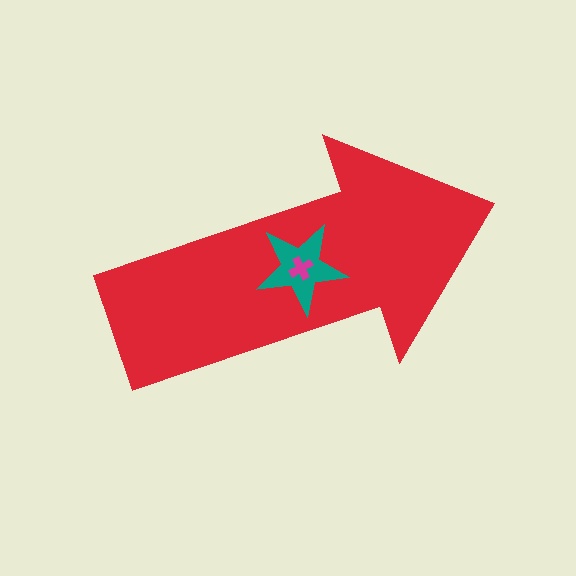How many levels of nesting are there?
3.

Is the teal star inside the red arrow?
Yes.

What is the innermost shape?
The magenta cross.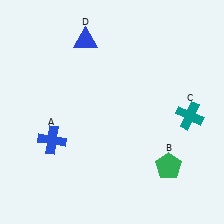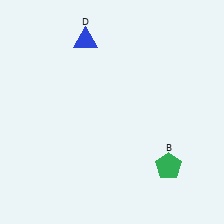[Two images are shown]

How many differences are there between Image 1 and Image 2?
There are 2 differences between the two images.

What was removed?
The blue cross (A), the teal cross (C) were removed in Image 2.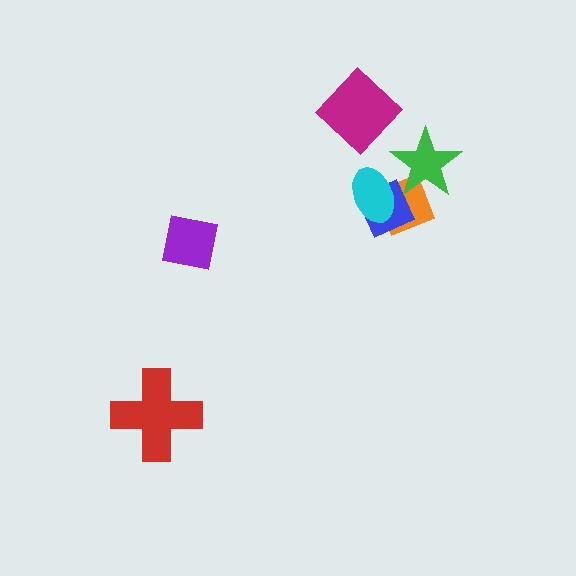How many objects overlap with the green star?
2 objects overlap with the green star.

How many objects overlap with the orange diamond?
3 objects overlap with the orange diamond.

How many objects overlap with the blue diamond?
3 objects overlap with the blue diamond.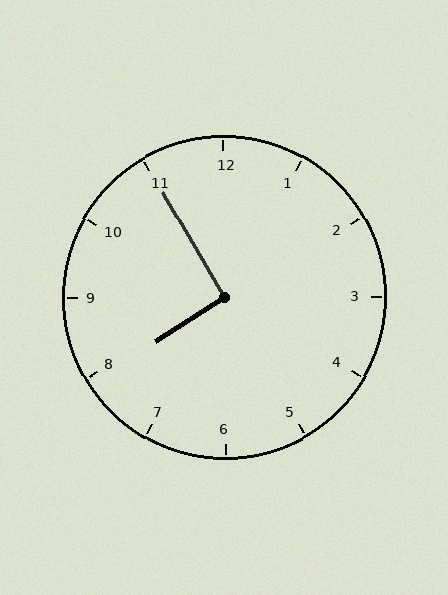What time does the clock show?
7:55.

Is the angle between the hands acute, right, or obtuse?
It is right.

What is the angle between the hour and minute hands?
Approximately 92 degrees.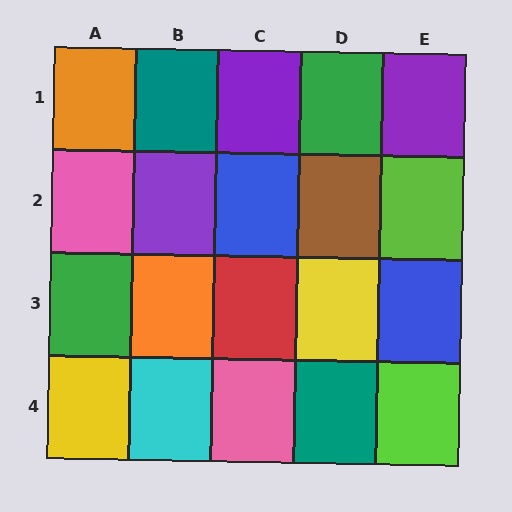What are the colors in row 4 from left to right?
Yellow, cyan, pink, teal, lime.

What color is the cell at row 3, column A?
Green.